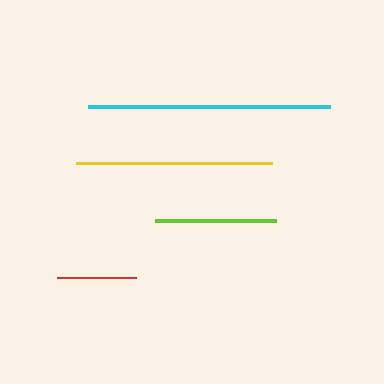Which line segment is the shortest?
The red line is the shortest at approximately 79 pixels.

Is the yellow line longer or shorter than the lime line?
The yellow line is longer than the lime line.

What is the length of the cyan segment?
The cyan segment is approximately 242 pixels long.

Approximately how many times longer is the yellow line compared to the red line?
The yellow line is approximately 2.5 times the length of the red line.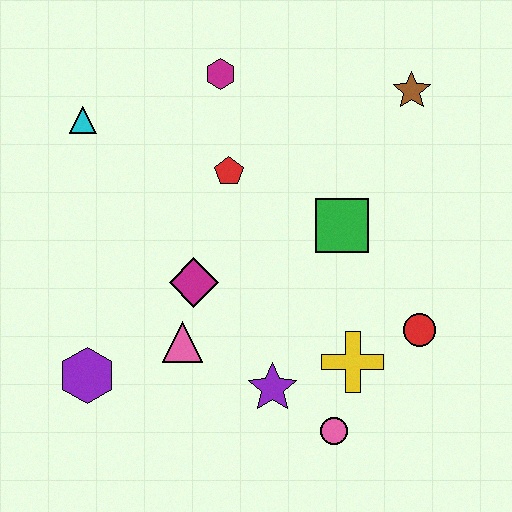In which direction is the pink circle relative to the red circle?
The pink circle is below the red circle.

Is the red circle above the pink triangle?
Yes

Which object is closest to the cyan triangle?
The magenta hexagon is closest to the cyan triangle.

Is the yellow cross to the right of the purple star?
Yes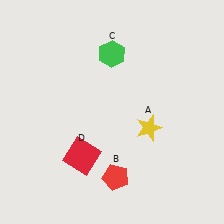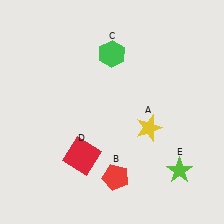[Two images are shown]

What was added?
A lime star (E) was added in Image 2.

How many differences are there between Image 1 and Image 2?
There is 1 difference between the two images.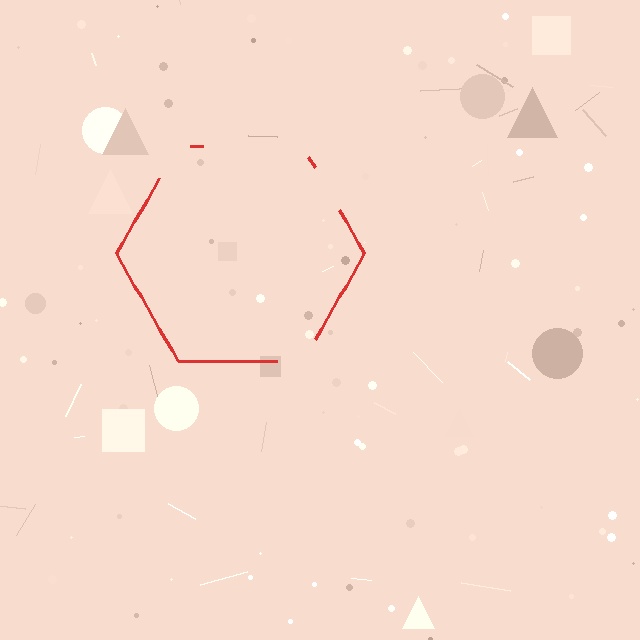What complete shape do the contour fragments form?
The contour fragments form a hexagon.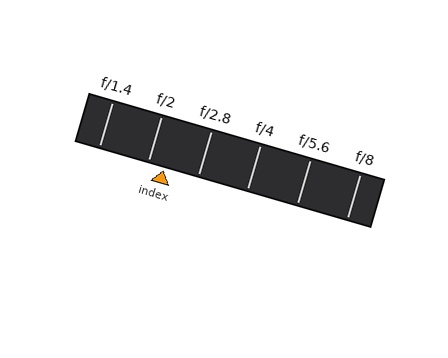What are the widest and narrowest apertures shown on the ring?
The widest aperture shown is f/1.4 and the narrowest is f/8.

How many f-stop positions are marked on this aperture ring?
There are 6 f-stop positions marked.